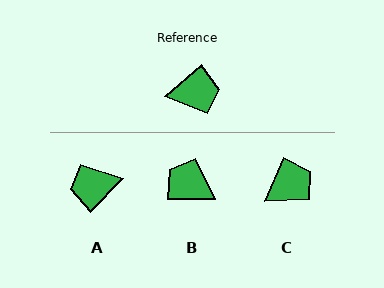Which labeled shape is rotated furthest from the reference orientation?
A, about 175 degrees away.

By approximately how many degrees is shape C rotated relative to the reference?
Approximately 25 degrees counter-clockwise.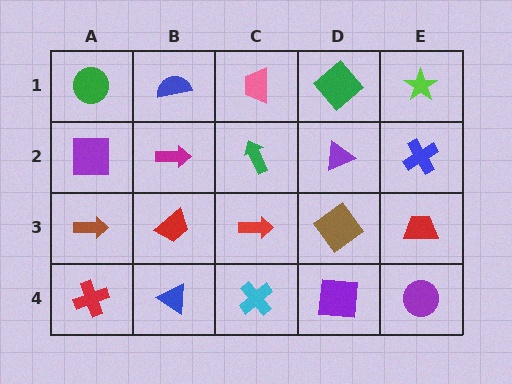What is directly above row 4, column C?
A red arrow.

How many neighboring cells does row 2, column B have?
4.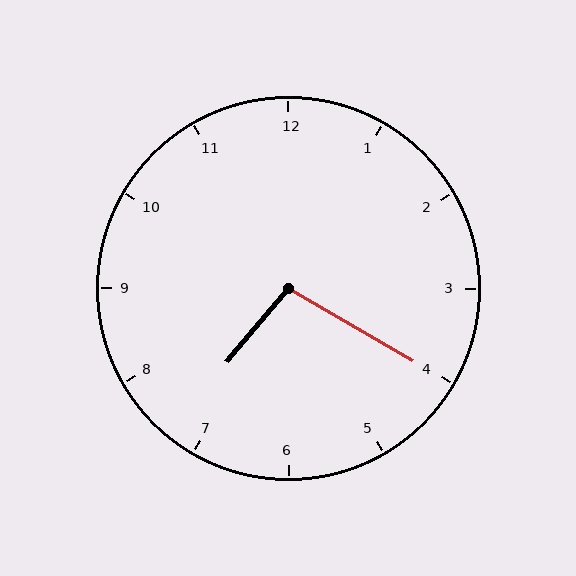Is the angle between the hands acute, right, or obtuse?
It is obtuse.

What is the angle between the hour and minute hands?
Approximately 100 degrees.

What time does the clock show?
7:20.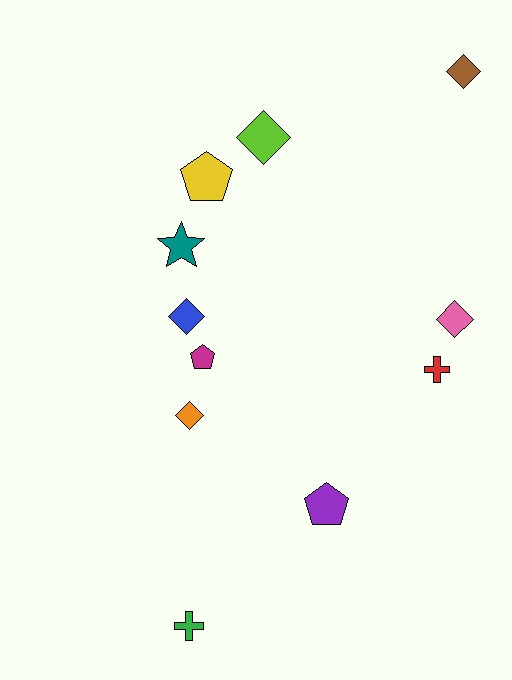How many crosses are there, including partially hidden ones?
There are 2 crosses.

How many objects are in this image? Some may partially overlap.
There are 11 objects.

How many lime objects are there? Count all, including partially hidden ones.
There is 1 lime object.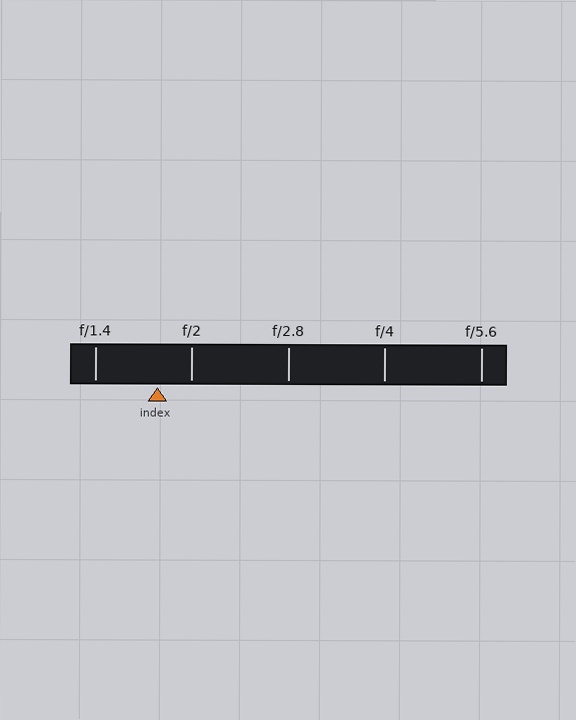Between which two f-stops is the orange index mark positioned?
The index mark is between f/1.4 and f/2.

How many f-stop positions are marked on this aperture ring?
There are 5 f-stop positions marked.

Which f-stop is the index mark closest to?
The index mark is closest to f/2.